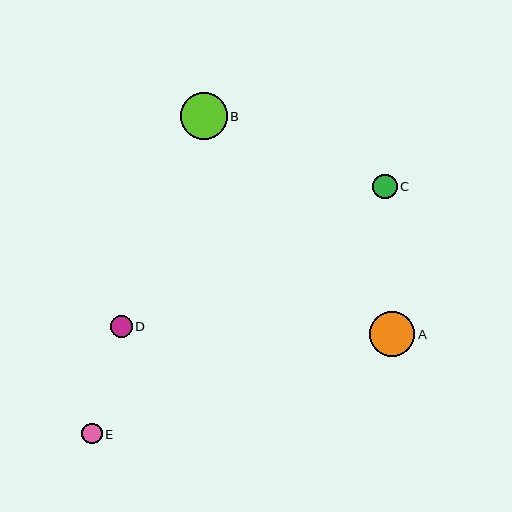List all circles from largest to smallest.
From largest to smallest: B, A, C, D, E.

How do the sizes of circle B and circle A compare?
Circle B and circle A are approximately the same size.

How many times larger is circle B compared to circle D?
Circle B is approximately 2.1 times the size of circle D.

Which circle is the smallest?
Circle E is the smallest with a size of approximately 20 pixels.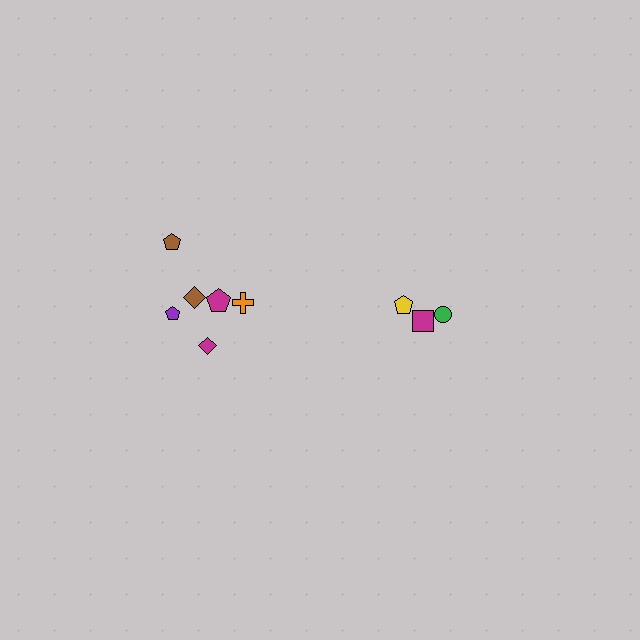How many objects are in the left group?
There are 6 objects.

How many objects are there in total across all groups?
There are 9 objects.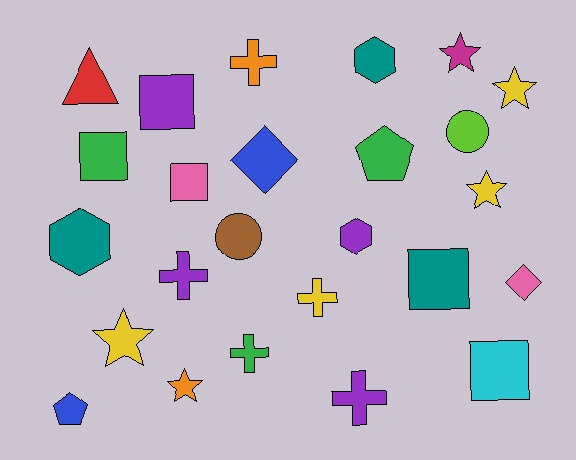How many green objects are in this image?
There are 3 green objects.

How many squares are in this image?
There are 5 squares.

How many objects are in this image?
There are 25 objects.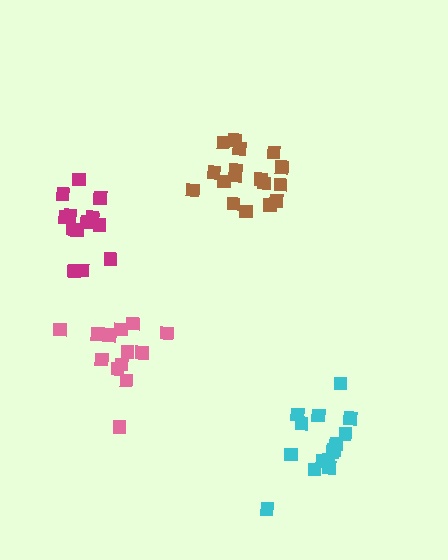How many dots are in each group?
Group 1: 13 dots, Group 2: 17 dots, Group 3: 16 dots, Group 4: 14 dots (60 total).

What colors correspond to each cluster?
The clusters are colored: pink, brown, cyan, magenta.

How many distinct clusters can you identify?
There are 4 distinct clusters.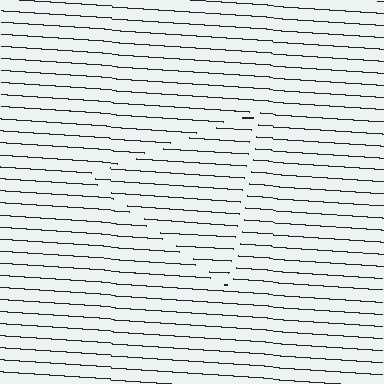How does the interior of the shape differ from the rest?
The interior of the shape contains the same grating, shifted by half a period — the contour is defined by the phase discontinuity where line-ends from the inner and outer gratings abut.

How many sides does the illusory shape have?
3 sides — the line-ends trace a triangle.